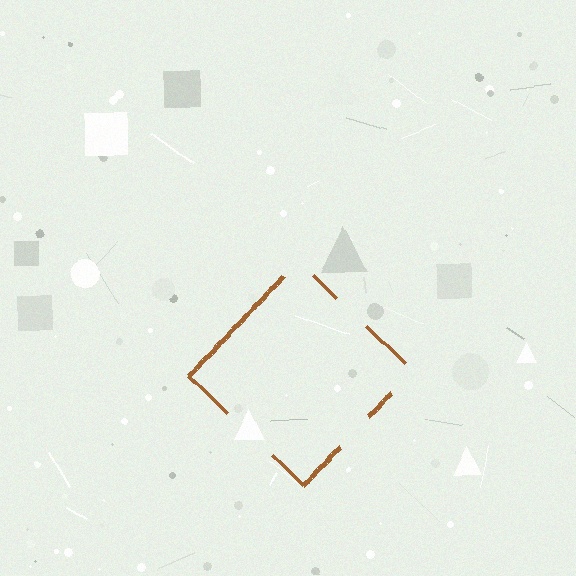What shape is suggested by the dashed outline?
The dashed outline suggests a diamond.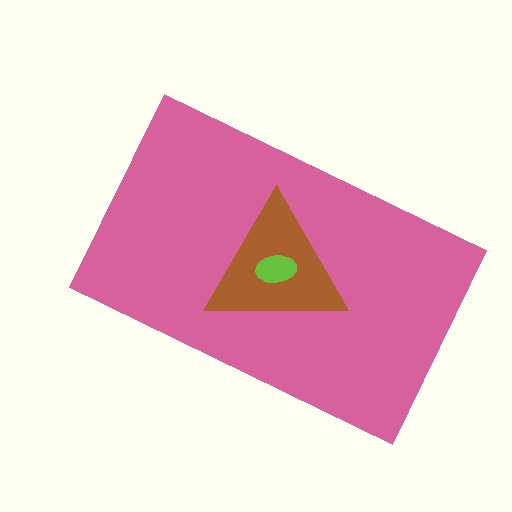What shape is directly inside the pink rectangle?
The brown triangle.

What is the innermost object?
The lime ellipse.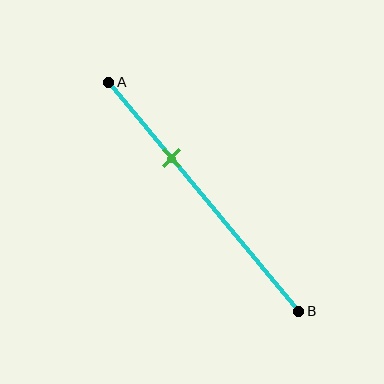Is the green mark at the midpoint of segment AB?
No, the mark is at about 35% from A, not at the 50% midpoint.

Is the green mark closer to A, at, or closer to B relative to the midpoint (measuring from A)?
The green mark is closer to point A than the midpoint of segment AB.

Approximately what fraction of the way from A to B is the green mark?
The green mark is approximately 35% of the way from A to B.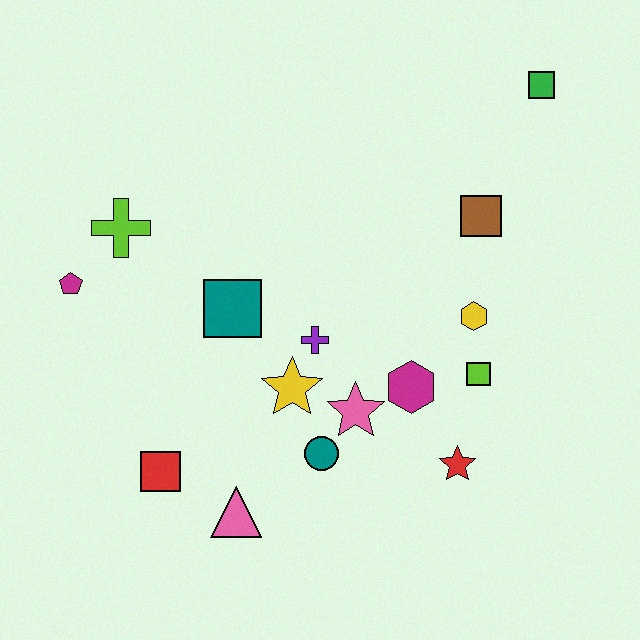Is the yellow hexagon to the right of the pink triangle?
Yes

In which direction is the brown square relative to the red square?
The brown square is to the right of the red square.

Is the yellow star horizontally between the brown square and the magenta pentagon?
Yes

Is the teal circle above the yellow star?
No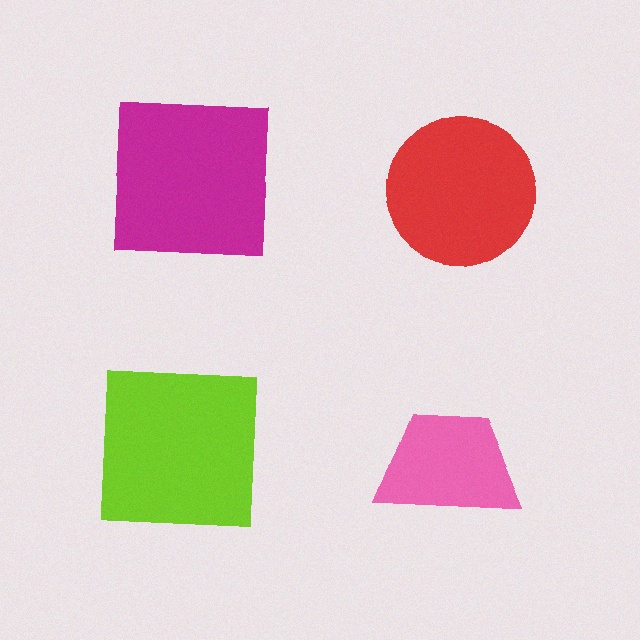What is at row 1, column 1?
A magenta square.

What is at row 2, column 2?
A pink trapezoid.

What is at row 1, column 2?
A red circle.